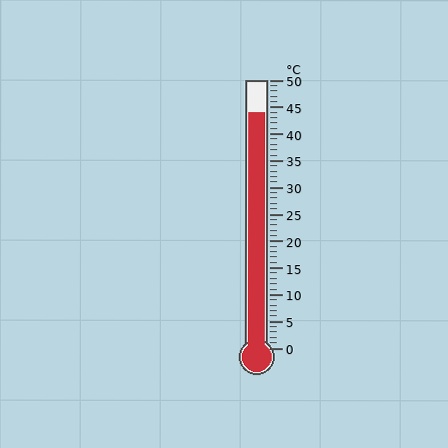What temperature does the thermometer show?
The thermometer shows approximately 44°C.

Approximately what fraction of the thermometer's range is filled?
The thermometer is filled to approximately 90% of its range.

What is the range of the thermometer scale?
The thermometer scale ranges from 0°C to 50°C.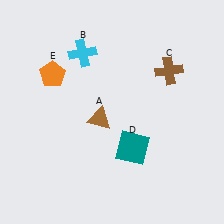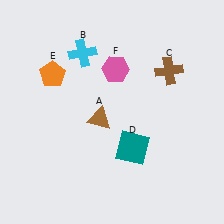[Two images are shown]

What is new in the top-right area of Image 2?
A pink hexagon (F) was added in the top-right area of Image 2.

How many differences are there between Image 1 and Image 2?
There is 1 difference between the two images.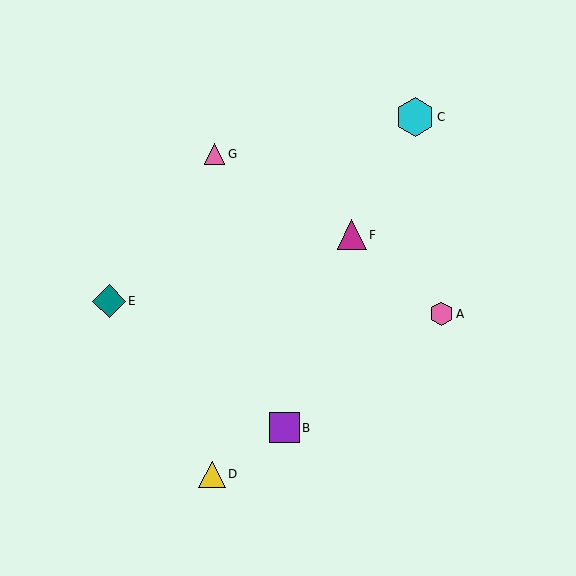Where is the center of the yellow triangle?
The center of the yellow triangle is at (212, 474).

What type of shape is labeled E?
Shape E is a teal diamond.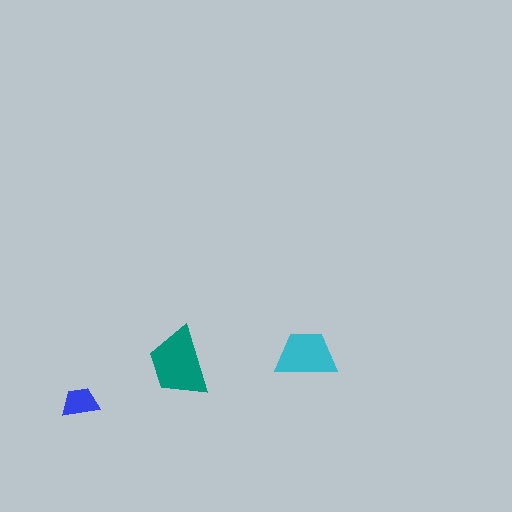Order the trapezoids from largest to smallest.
the teal one, the cyan one, the blue one.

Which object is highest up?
The cyan trapezoid is topmost.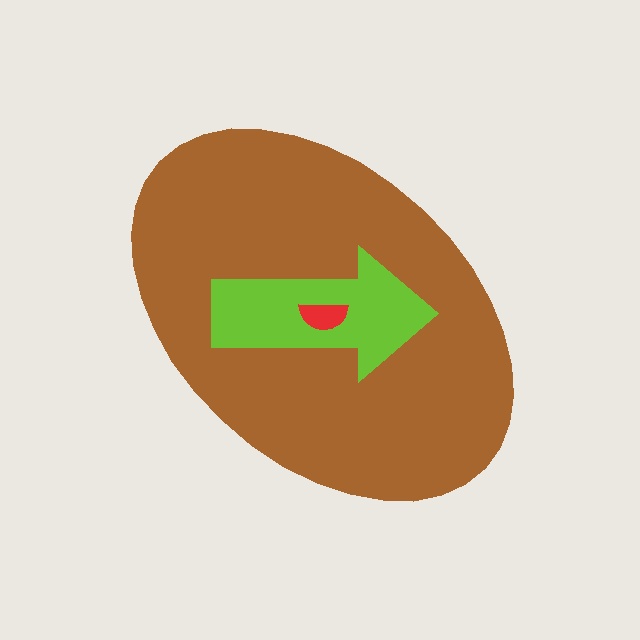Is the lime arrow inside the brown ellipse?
Yes.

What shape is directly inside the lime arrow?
The red semicircle.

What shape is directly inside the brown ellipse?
The lime arrow.